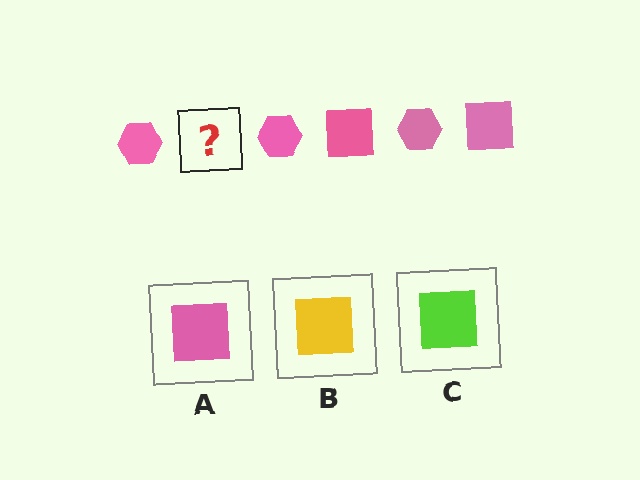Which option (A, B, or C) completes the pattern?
A.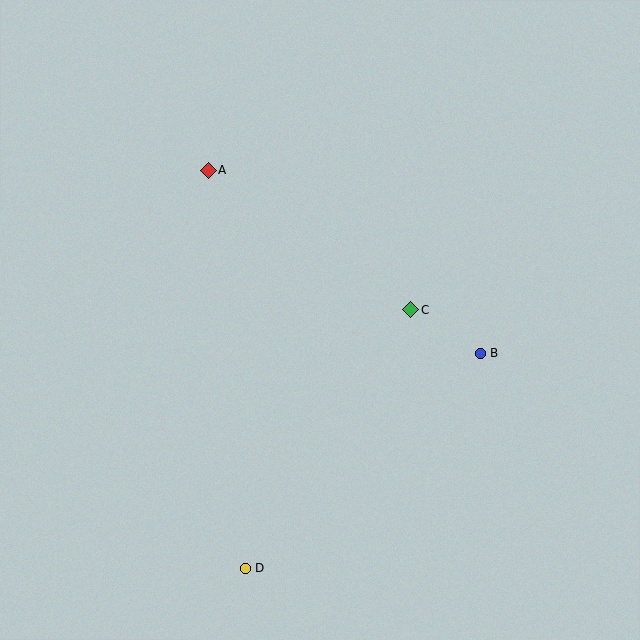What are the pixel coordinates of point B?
Point B is at (480, 353).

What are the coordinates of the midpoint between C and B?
The midpoint between C and B is at (445, 332).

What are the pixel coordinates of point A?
Point A is at (208, 170).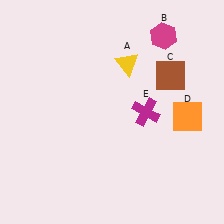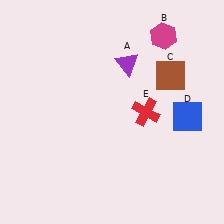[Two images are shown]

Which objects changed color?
A changed from yellow to purple. D changed from orange to blue. E changed from magenta to red.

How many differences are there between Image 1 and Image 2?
There are 3 differences between the two images.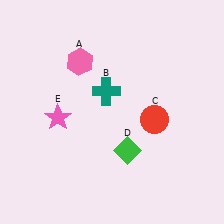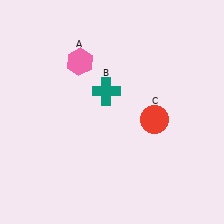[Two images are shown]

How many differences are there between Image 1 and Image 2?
There are 2 differences between the two images.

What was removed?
The pink star (E), the green diamond (D) were removed in Image 2.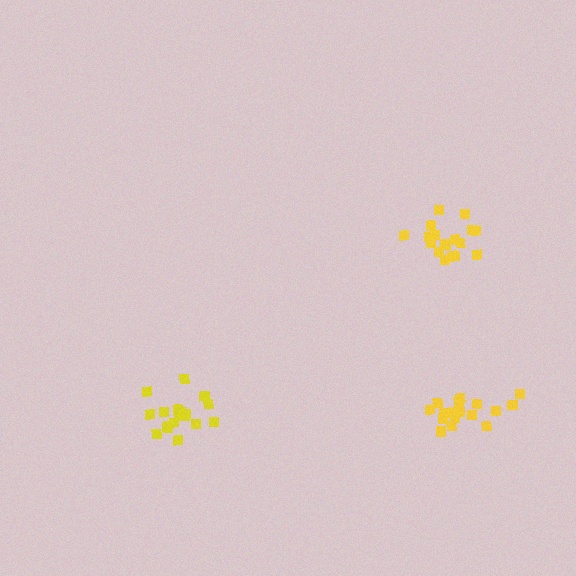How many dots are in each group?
Group 1: 17 dots, Group 2: 18 dots, Group 3: 19 dots (54 total).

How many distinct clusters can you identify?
There are 3 distinct clusters.